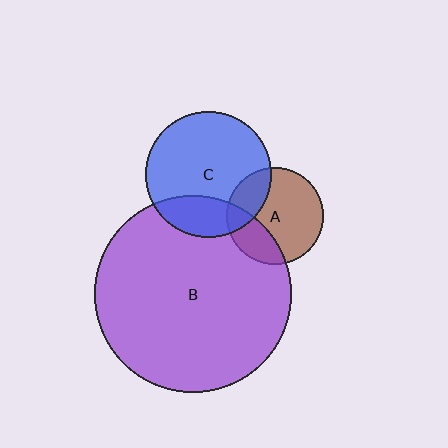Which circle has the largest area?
Circle B (purple).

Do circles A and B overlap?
Yes.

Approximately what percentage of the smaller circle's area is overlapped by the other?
Approximately 25%.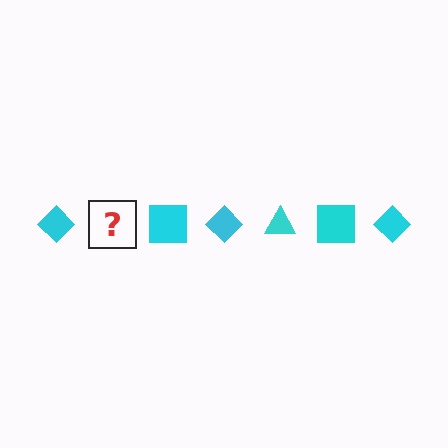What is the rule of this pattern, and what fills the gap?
The rule is that the pattern cycles through diamond, triangle, square shapes in cyan. The gap should be filled with a cyan triangle.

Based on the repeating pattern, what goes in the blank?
The blank should be a cyan triangle.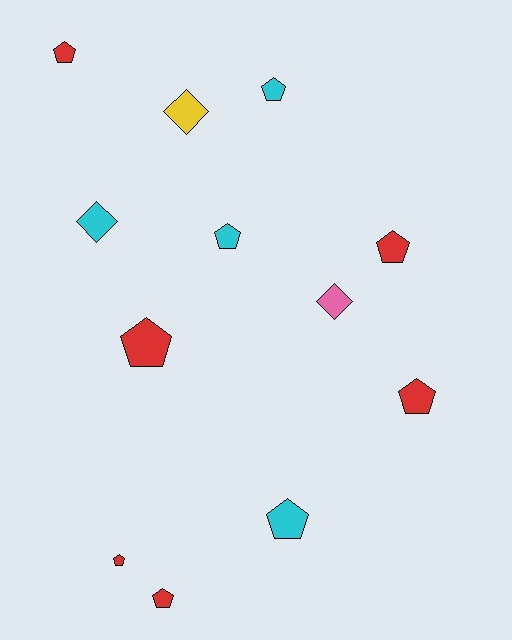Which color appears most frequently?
Red, with 6 objects.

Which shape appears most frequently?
Pentagon, with 9 objects.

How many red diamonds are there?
There are no red diamonds.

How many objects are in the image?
There are 12 objects.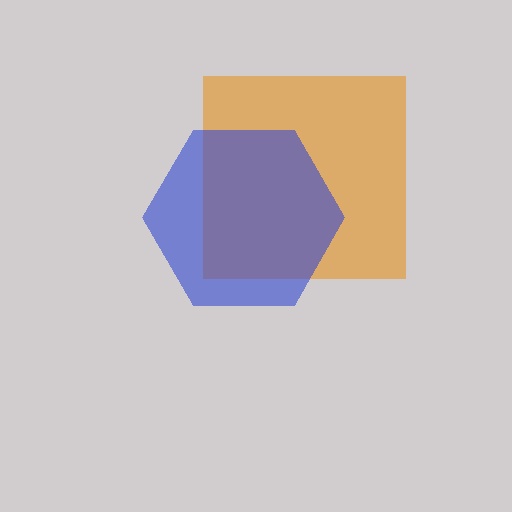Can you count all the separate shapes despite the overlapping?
Yes, there are 2 separate shapes.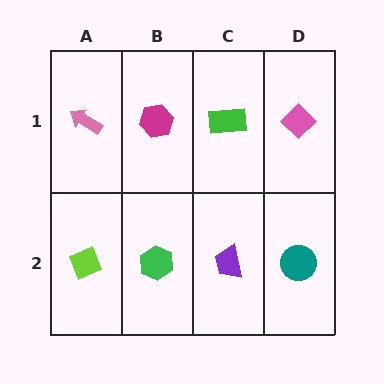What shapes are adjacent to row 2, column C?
A green rectangle (row 1, column C), a green hexagon (row 2, column B), a teal circle (row 2, column D).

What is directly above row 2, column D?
A pink diamond.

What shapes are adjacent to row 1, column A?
A lime diamond (row 2, column A), a magenta hexagon (row 1, column B).